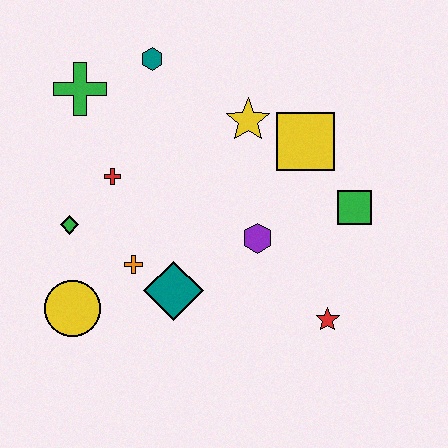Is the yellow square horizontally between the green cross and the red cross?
No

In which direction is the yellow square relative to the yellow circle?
The yellow square is to the right of the yellow circle.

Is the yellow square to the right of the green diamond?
Yes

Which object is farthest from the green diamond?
The green square is farthest from the green diamond.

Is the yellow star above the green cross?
No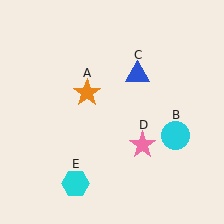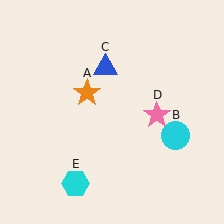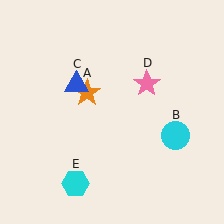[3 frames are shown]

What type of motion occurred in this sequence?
The blue triangle (object C), pink star (object D) rotated counterclockwise around the center of the scene.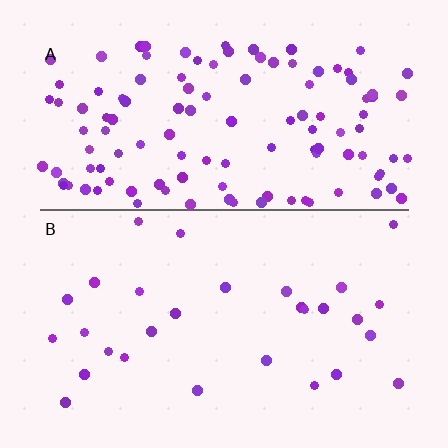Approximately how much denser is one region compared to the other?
Approximately 4.1× — region A over region B.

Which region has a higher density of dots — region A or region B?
A (the top).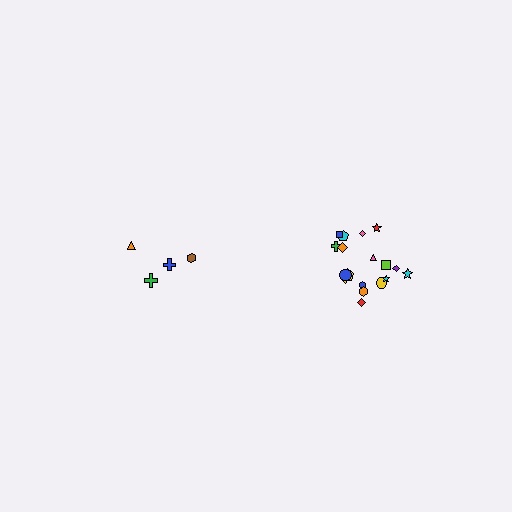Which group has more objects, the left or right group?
The right group.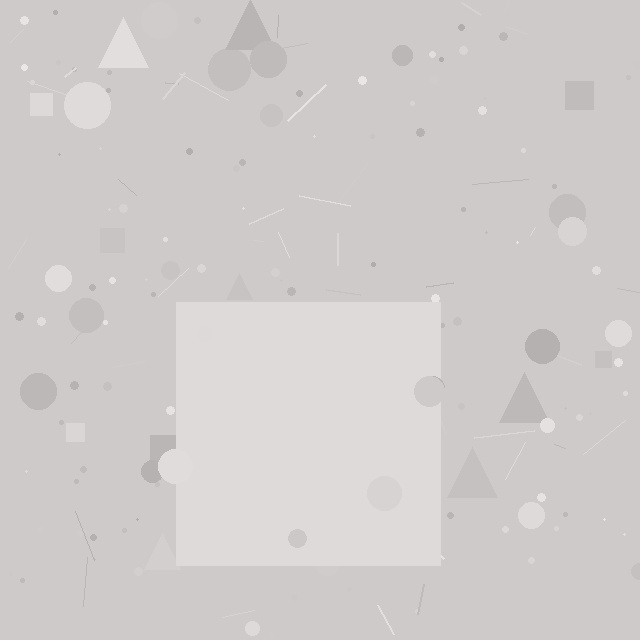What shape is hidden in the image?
A square is hidden in the image.